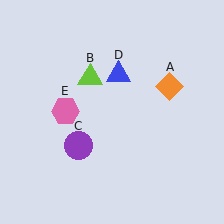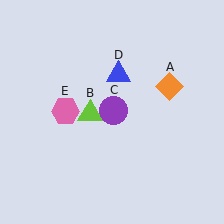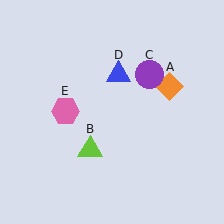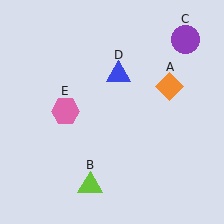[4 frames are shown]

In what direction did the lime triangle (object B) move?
The lime triangle (object B) moved down.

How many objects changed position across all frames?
2 objects changed position: lime triangle (object B), purple circle (object C).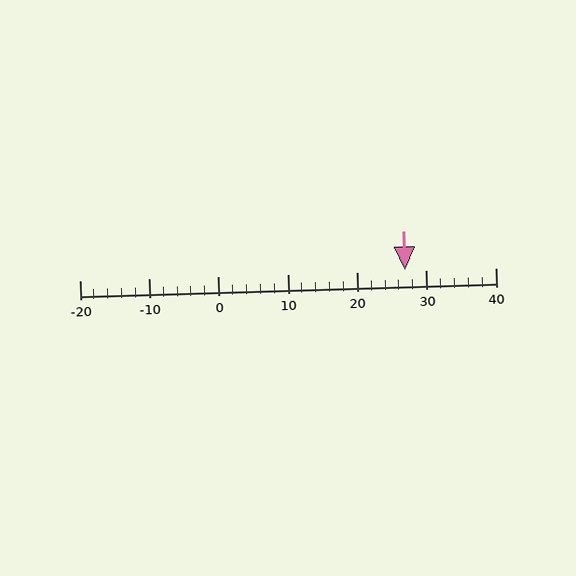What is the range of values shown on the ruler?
The ruler shows values from -20 to 40.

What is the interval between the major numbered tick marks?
The major tick marks are spaced 10 units apart.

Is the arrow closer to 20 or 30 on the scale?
The arrow is closer to 30.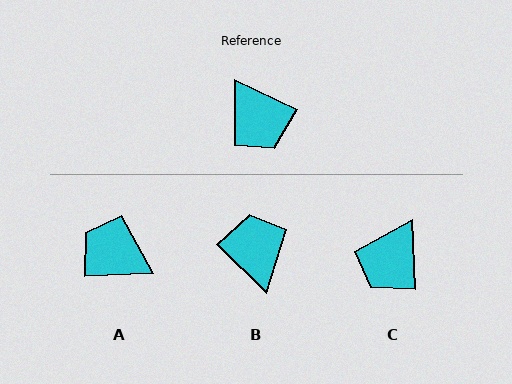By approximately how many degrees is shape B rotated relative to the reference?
Approximately 162 degrees counter-clockwise.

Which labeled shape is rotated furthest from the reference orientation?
B, about 162 degrees away.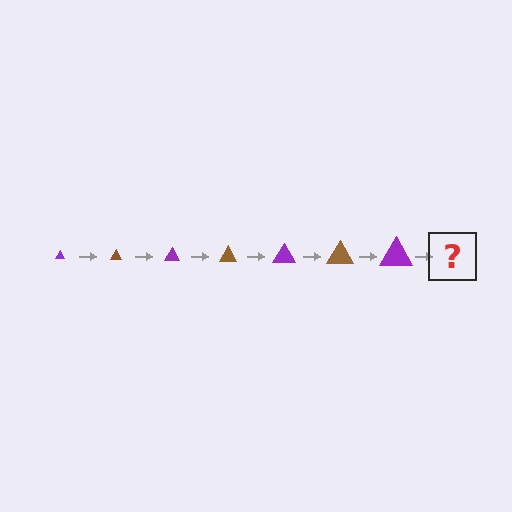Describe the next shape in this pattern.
It should be a brown triangle, larger than the previous one.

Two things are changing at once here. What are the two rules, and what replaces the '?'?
The two rules are that the triangle grows larger each step and the color cycles through purple and brown. The '?' should be a brown triangle, larger than the previous one.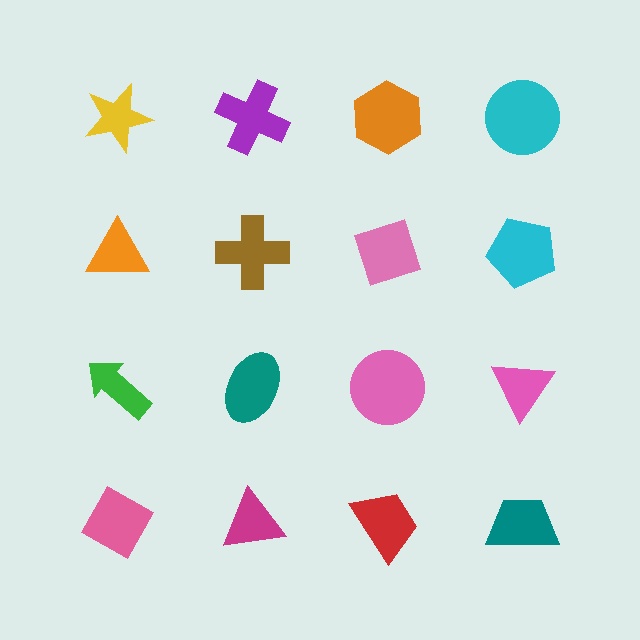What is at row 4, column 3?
A red trapezoid.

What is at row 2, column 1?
An orange triangle.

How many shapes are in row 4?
4 shapes.